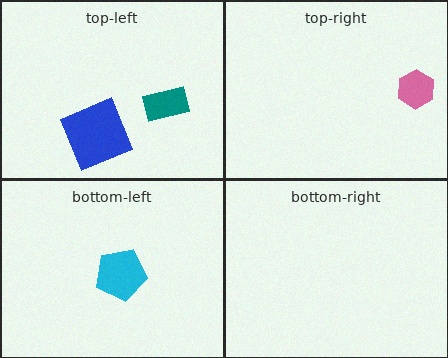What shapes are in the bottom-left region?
The cyan pentagon.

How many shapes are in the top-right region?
1.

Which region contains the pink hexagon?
The top-right region.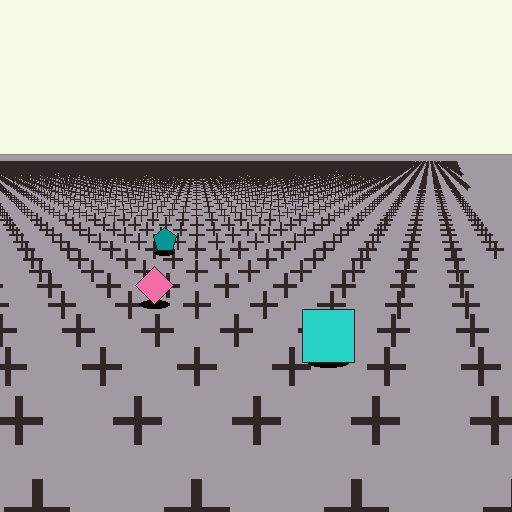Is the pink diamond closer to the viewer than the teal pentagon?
Yes. The pink diamond is closer — you can tell from the texture gradient: the ground texture is coarser near it.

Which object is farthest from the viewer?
The teal pentagon is farthest from the viewer. It appears smaller and the ground texture around it is denser.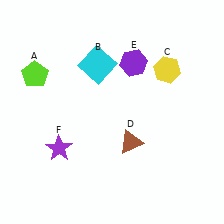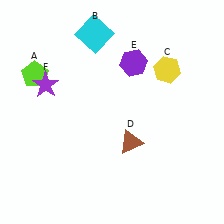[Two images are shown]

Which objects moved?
The objects that moved are: the cyan square (B), the purple star (F).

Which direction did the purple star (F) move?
The purple star (F) moved up.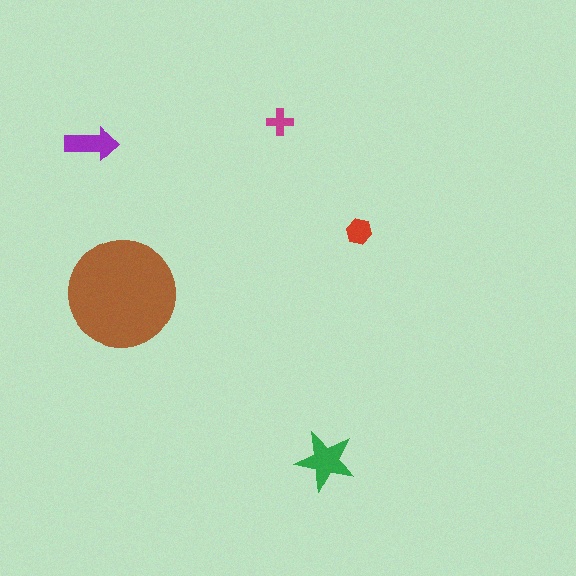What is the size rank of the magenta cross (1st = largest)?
5th.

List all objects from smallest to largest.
The magenta cross, the red hexagon, the purple arrow, the green star, the brown circle.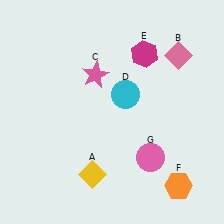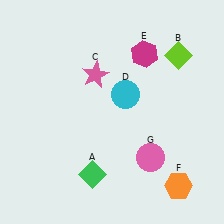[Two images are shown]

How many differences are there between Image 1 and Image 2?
There are 2 differences between the two images.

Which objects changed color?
A changed from yellow to green. B changed from pink to lime.